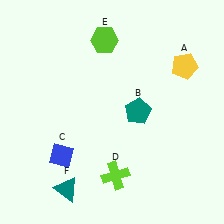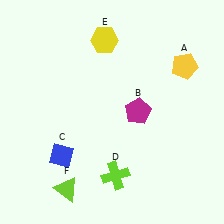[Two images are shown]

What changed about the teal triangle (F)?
In Image 1, F is teal. In Image 2, it changed to lime.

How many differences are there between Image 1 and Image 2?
There are 3 differences between the two images.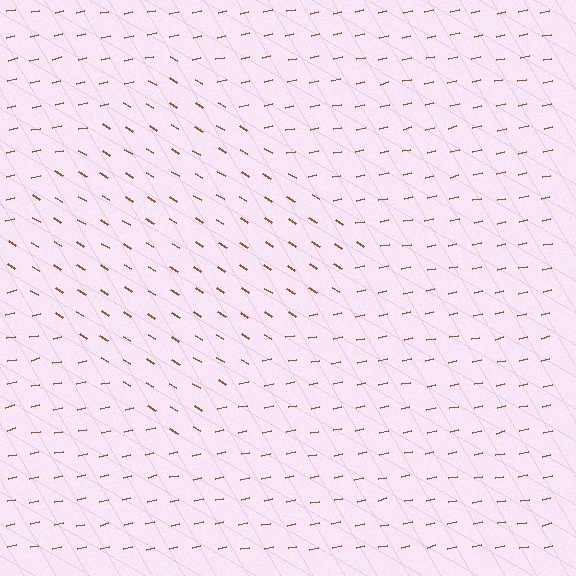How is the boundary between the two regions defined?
The boundary is defined purely by a change in line orientation (approximately 45 degrees difference). All lines are the same color and thickness.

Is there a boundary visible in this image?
Yes, there is a texture boundary formed by a change in line orientation.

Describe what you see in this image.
The image is filled with small brown line segments. A diamond region in the image has lines oriented differently from the surrounding lines, creating a visible texture boundary.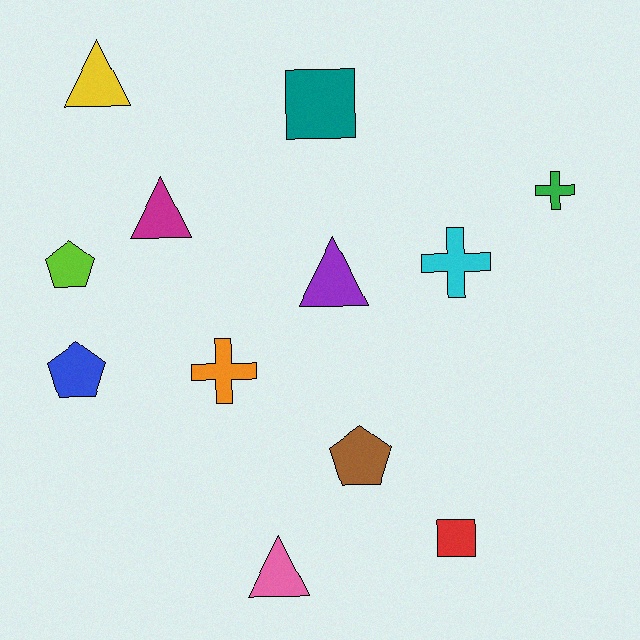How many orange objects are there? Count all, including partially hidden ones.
There is 1 orange object.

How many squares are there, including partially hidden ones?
There are 2 squares.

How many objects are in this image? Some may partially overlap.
There are 12 objects.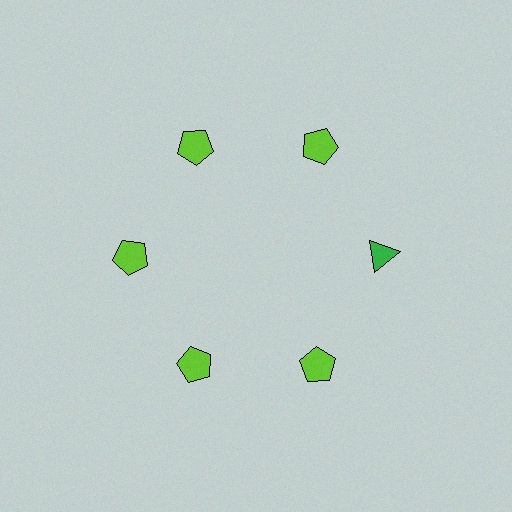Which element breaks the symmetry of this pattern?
The green triangle at roughly the 3 o'clock position breaks the symmetry. All other shapes are lime pentagons.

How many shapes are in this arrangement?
There are 6 shapes arranged in a ring pattern.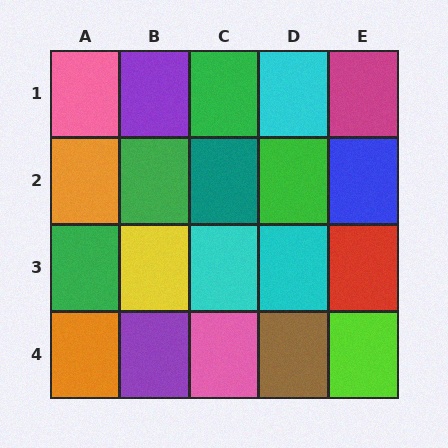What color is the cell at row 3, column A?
Green.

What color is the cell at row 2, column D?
Green.